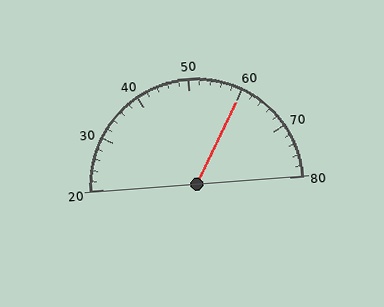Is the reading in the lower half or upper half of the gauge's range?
The reading is in the upper half of the range (20 to 80).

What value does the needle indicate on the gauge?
The needle indicates approximately 60.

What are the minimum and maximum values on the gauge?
The gauge ranges from 20 to 80.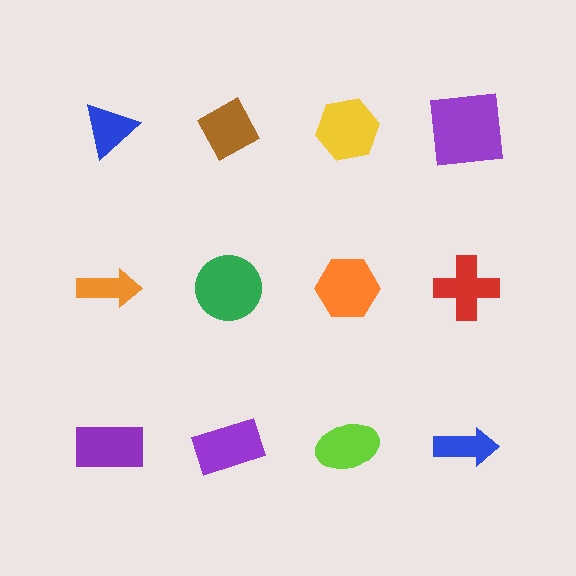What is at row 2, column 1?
An orange arrow.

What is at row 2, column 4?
A red cross.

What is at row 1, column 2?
A brown diamond.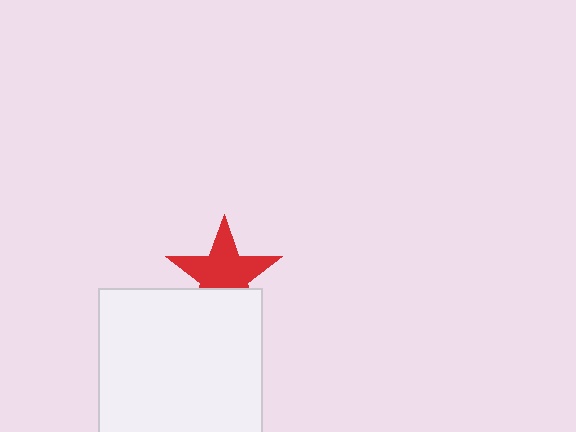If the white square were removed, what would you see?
You would see the complete red star.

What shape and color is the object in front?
The object in front is a white square.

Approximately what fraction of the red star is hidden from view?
Roughly 32% of the red star is hidden behind the white square.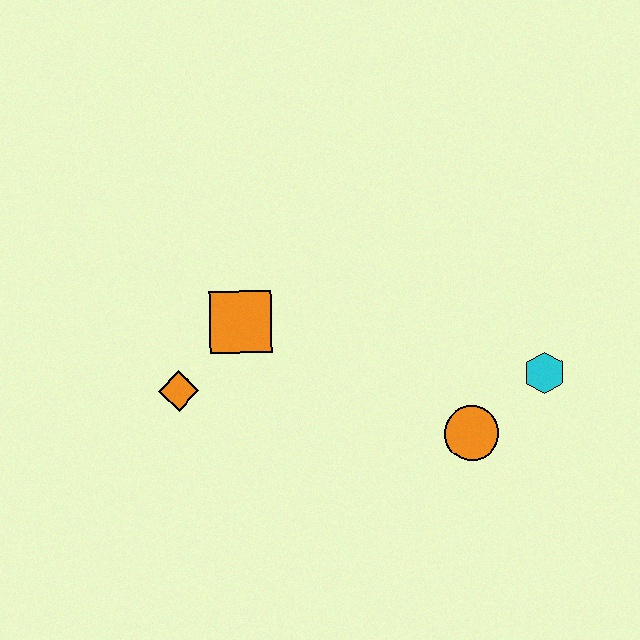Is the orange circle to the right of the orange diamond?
Yes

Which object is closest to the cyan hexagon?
The orange circle is closest to the cyan hexagon.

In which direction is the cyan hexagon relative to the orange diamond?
The cyan hexagon is to the right of the orange diamond.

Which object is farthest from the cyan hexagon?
The orange diamond is farthest from the cyan hexagon.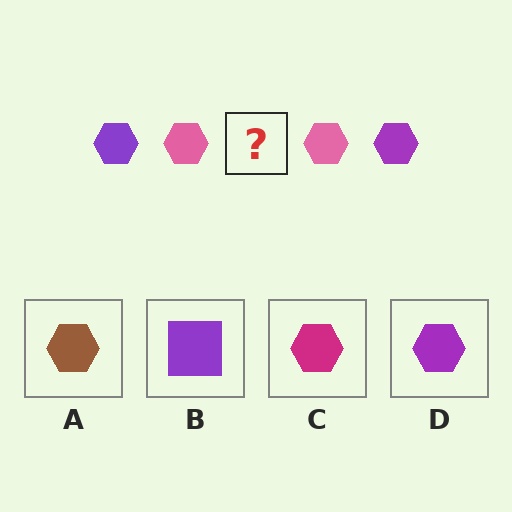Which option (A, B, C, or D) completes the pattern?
D.